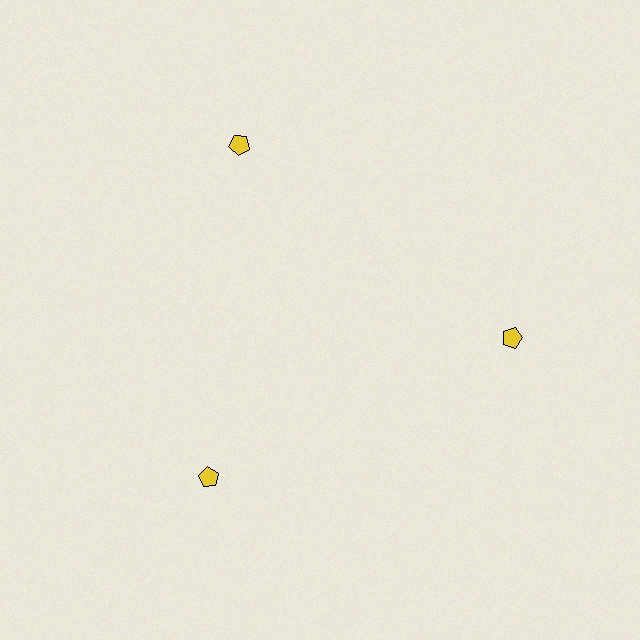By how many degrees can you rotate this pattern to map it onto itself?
The pattern maps onto itself every 120 degrees of rotation.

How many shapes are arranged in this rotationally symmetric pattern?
There are 3 shapes, arranged in 3 groups of 1.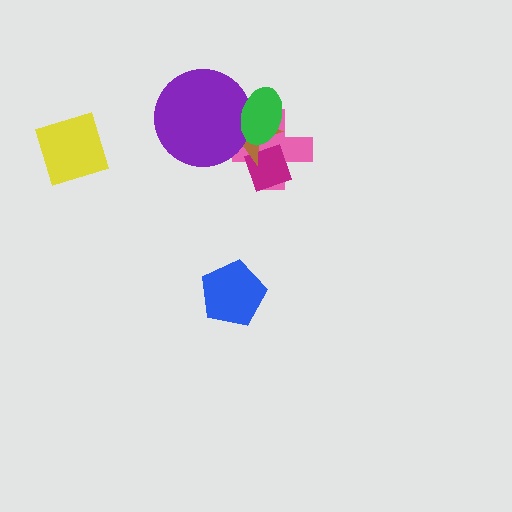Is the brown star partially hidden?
Yes, it is partially covered by another shape.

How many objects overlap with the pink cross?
4 objects overlap with the pink cross.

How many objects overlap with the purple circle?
3 objects overlap with the purple circle.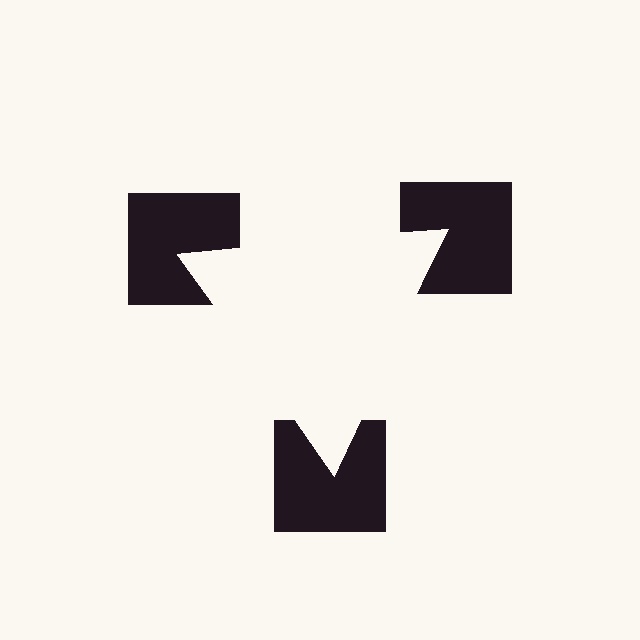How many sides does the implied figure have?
3 sides.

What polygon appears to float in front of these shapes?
An illusory triangle — its edges are inferred from the aligned wedge cuts in the notched squares, not physically drawn.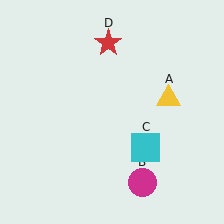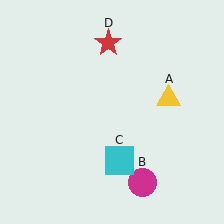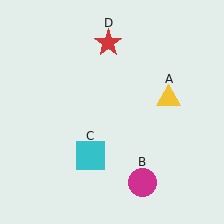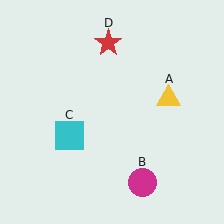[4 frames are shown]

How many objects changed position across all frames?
1 object changed position: cyan square (object C).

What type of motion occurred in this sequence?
The cyan square (object C) rotated clockwise around the center of the scene.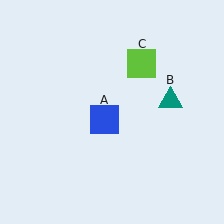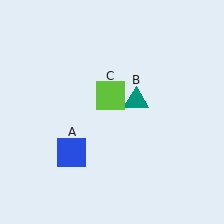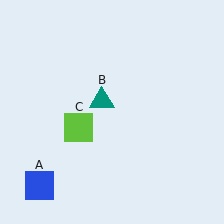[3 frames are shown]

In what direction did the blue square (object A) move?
The blue square (object A) moved down and to the left.